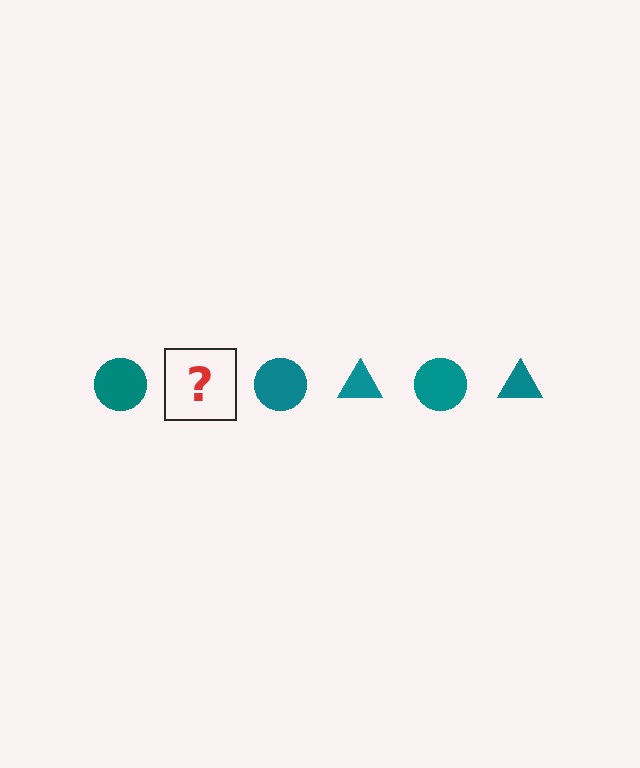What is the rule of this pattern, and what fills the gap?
The rule is that the pattern cycles through circle, triangle shapes in teal. The gap should be filled with a teal triangle.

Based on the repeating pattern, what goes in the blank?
The blank should be a teal triangle.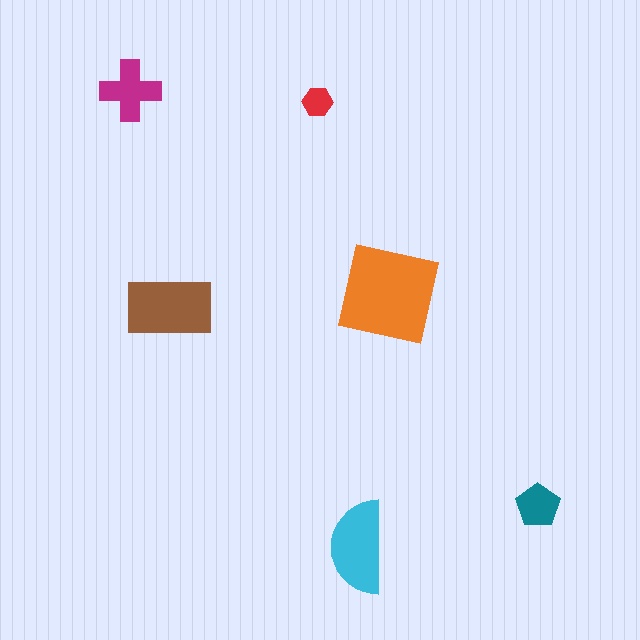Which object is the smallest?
The red hexagon.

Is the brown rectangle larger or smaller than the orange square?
Smaller.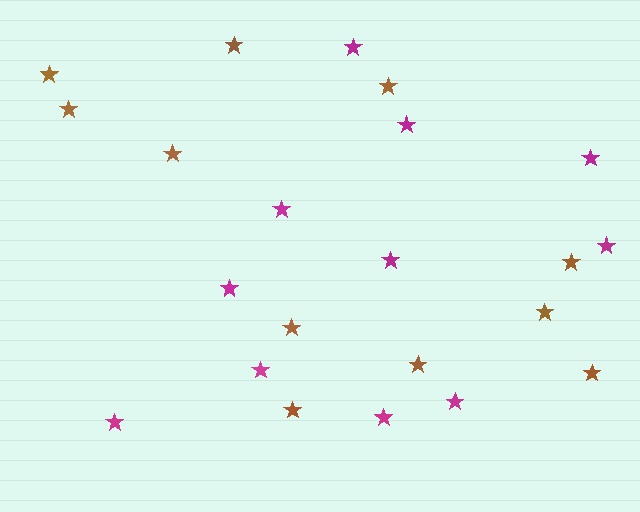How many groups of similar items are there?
There are 2 groups: one group of magenta stars (11) and one group of brown stars (11).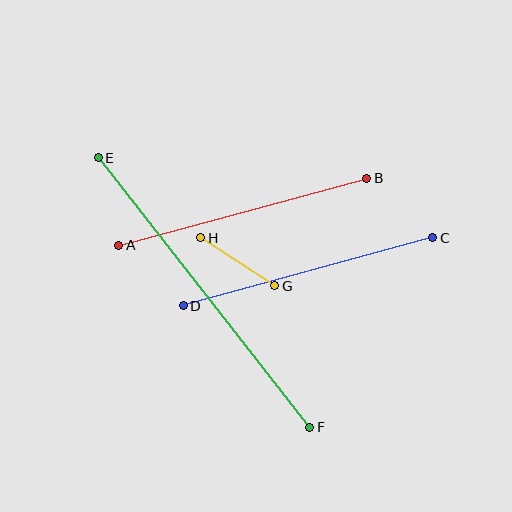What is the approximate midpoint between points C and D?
The midpoint is at approximately (308, 272) pixels.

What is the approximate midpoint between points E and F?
The midpoint is at approximately (204, 293) pixels.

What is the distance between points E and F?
The distance is approximately 343 pixels.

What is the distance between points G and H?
The distance is approximately 88 pixels.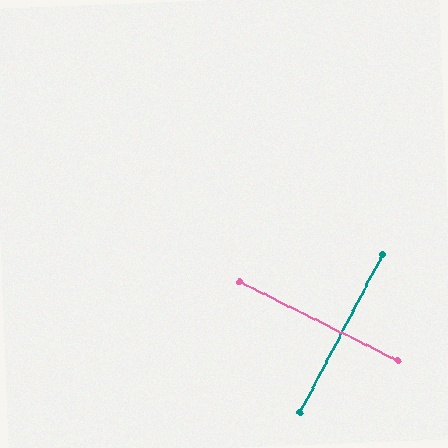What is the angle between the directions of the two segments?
Approximately 89 degrees.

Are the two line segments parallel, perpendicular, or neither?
Perpendicular — they meet at approximately 89°.